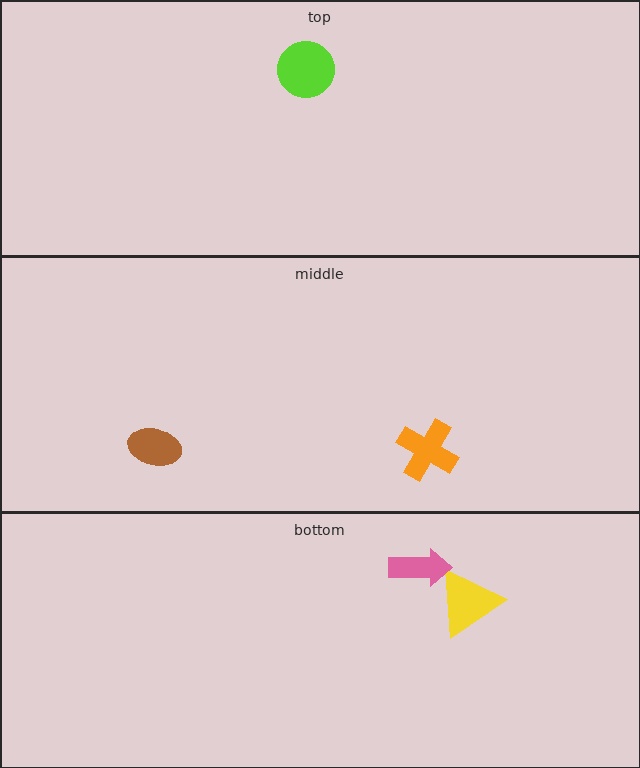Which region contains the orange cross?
The middle region.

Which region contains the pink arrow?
The bottom region.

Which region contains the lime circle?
The top region.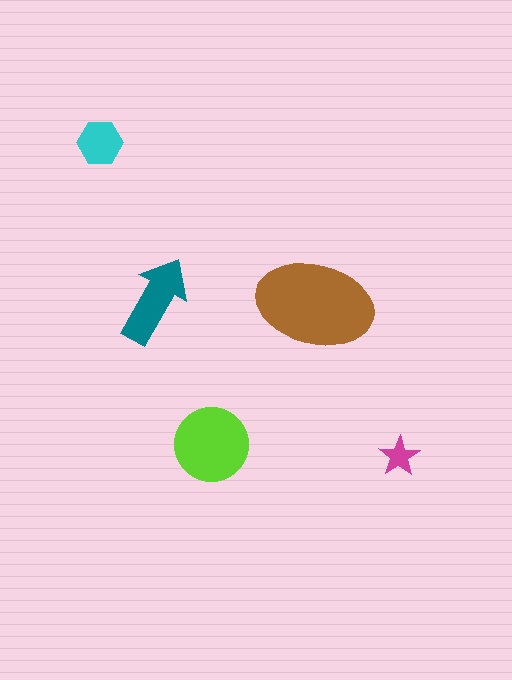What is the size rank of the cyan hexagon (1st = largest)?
4th.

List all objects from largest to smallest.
The brown ellipse, the lime circle, the teal arrow, the cyan hexagon, the magenta star.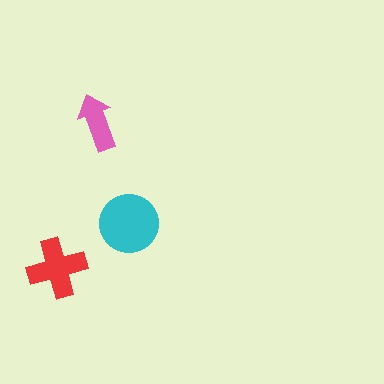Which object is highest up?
The pink arrow is topmost.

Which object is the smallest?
The pink arrow.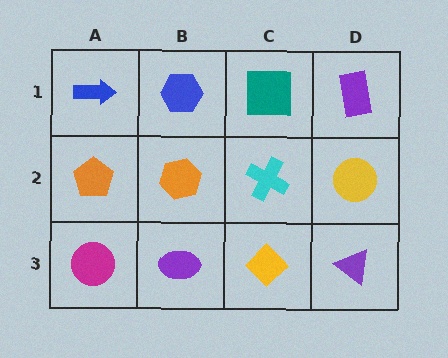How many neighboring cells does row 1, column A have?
2.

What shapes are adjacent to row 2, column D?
A purple rectangle (row 1, column D), a purple triangle (row 3, column D), a cyan cross (row 2, column C).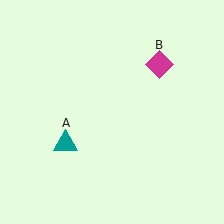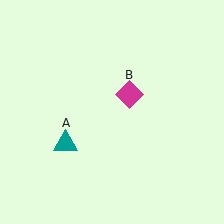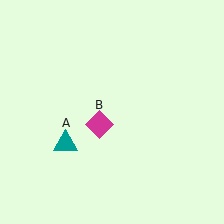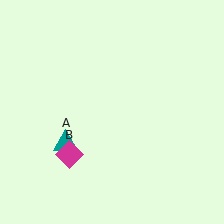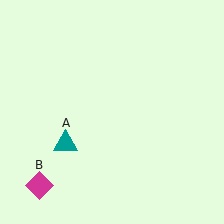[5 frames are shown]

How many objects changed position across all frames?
1 object changed position: magenta diamond (object B).